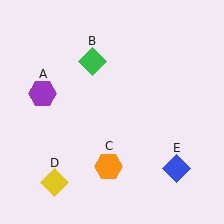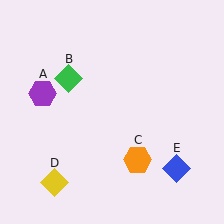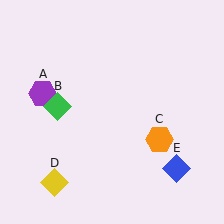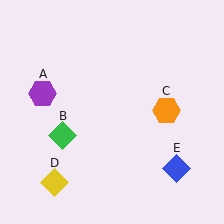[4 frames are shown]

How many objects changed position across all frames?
2 objects changed position: green diamond (object B), orange hexagon (object C).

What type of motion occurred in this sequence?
The green diamond (object B), orange hexagon (object C) rotated counterclockwise around the center of the scene.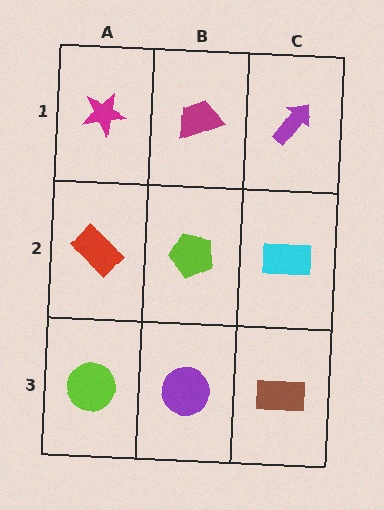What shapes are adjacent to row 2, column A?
A magenta star (row 1, column A), a lime circle (row 3, column A), a lime pentagon (row 2, column B).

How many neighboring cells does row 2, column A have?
3.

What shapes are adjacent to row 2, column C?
A purple arrow (row 1, column C), a brown rectangle (row 3, column C), a lime pentagon (row 2, column B).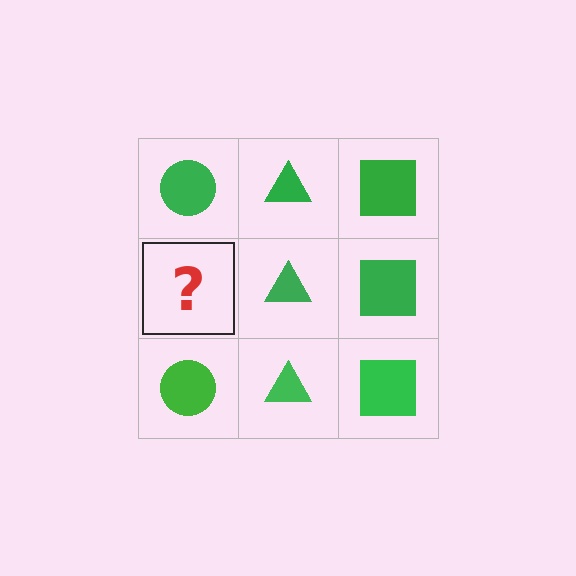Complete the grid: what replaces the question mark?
The question mark should be replaced with a green circle.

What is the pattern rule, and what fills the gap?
The rule is that each column has a consistent shape. The gap should be filled with a green circle.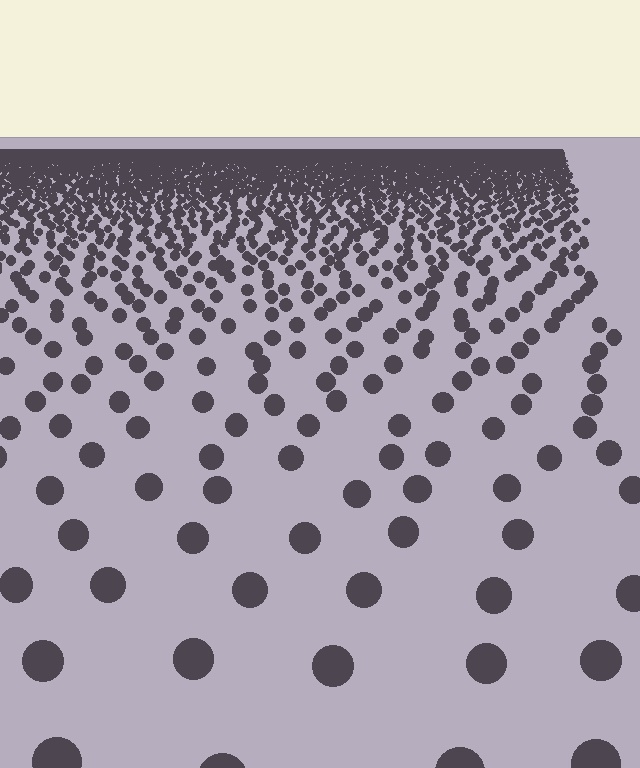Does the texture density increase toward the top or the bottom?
Density increases toward the top.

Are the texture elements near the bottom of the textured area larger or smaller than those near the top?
Larger. Near the bottom, elements are closer to the viewer and appear at a bigger on-screen size.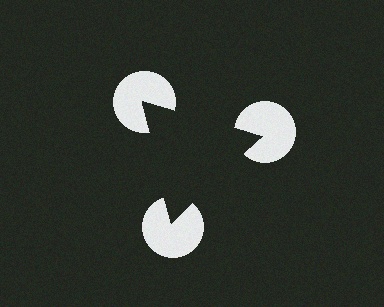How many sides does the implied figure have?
3 sides.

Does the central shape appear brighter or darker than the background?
It typically appears slightly darker than the background, even though no actual brightness change is drawn.